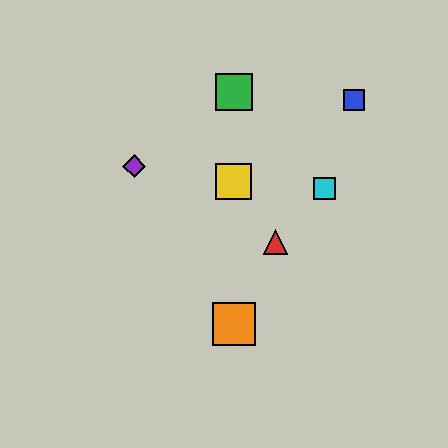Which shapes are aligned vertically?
The green square, the yellow square, the orange square are aligned vertically.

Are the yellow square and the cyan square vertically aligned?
No, the yellow square is at x≈234 and the cyan square is at x≈325.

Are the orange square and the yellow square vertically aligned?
Yes, both are at x≈234.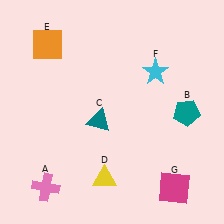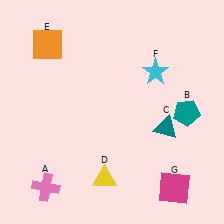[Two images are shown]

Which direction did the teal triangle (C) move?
The teal triangle (C) moved right.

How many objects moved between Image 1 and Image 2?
1 object moved between the two images.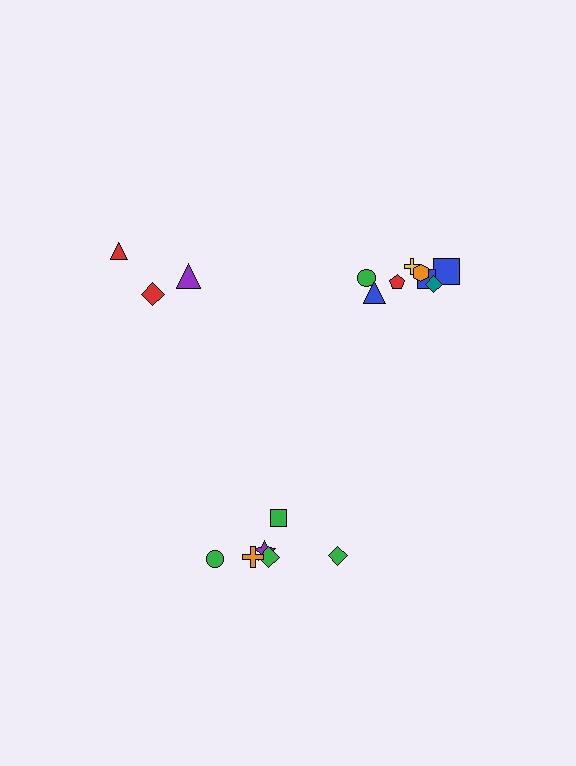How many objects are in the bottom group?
There are 6 objects.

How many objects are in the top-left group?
There are 3 objects.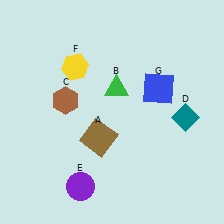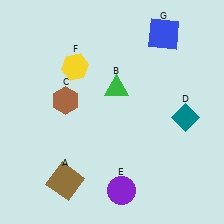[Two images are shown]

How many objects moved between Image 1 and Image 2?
3 objects moved between the two images.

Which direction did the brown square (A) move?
The brown square (A) moved down.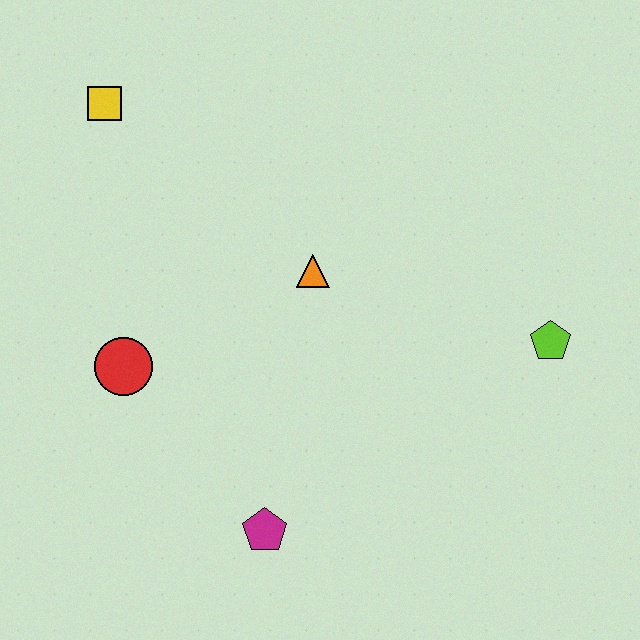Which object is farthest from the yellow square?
The lime pentagon is farthest from the yellow square.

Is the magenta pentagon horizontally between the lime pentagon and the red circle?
Yes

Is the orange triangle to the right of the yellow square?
Yes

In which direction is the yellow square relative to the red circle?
The yellow square is above the red circle.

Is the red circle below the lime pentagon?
Yes